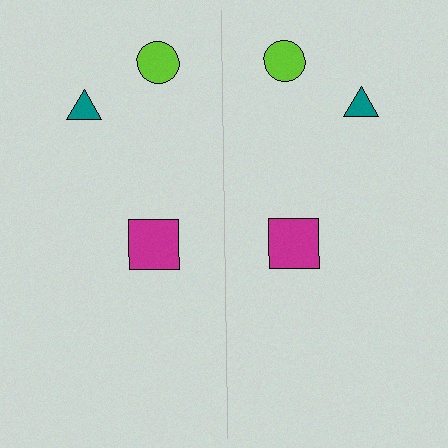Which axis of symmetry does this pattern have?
The pattern has a vertical axis of symmetry running through the center of the image.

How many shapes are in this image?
There are 6 shapes in this image.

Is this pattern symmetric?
Yes, this pattern has bilateral (reflection) symmetry.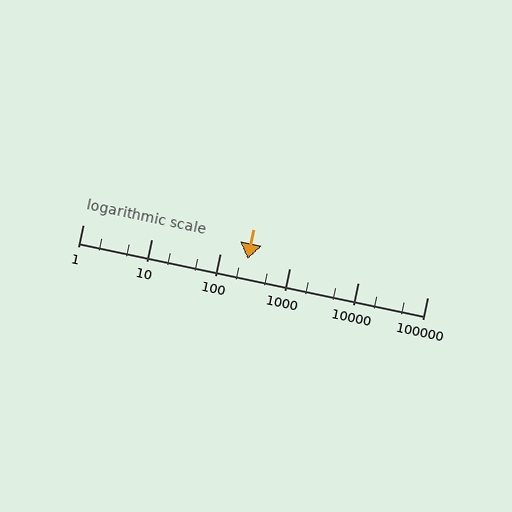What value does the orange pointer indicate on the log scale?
The pointer indicates approximately 250.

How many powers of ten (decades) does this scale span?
The scale spans 5 decades, from 1 to 100000.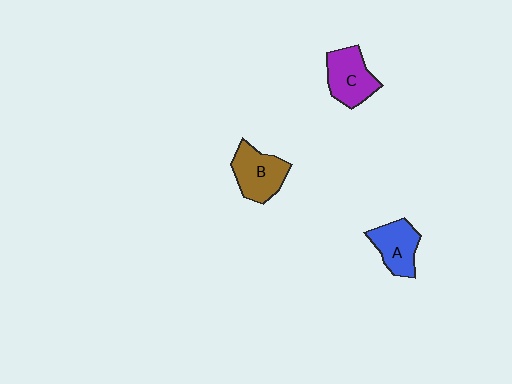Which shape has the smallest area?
Shape A (blue).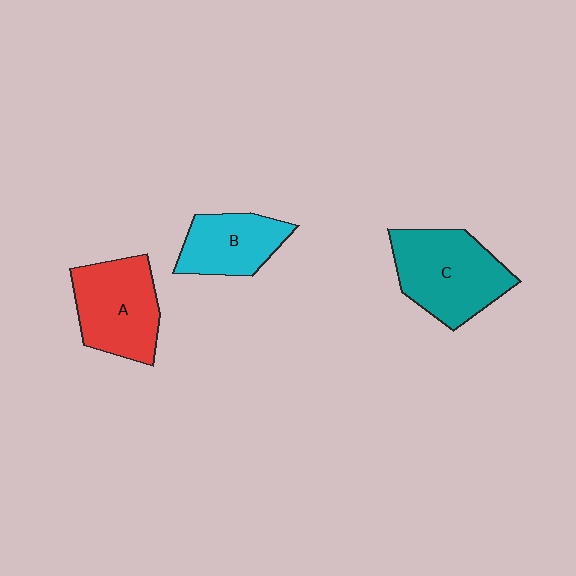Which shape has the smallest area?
Shape B (cyan).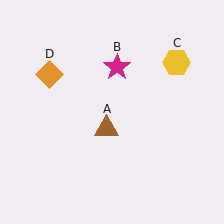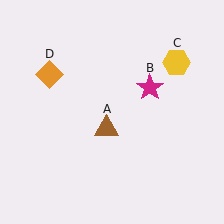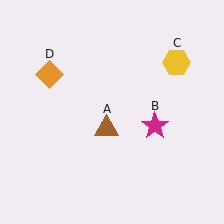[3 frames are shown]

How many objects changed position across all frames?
1 object changed position: magenta star (object B).